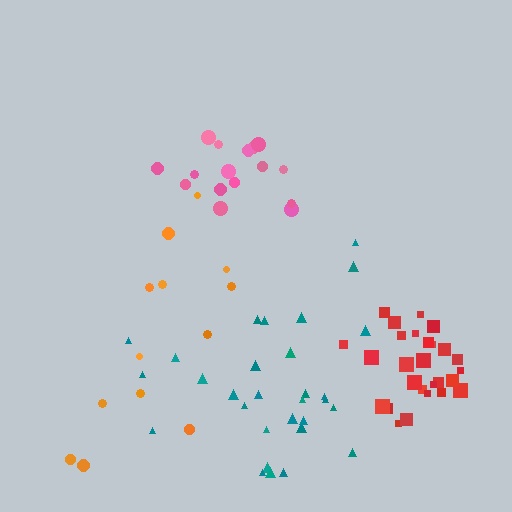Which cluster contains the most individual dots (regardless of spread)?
Teal (30).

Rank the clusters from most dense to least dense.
red, pink, teal, orange.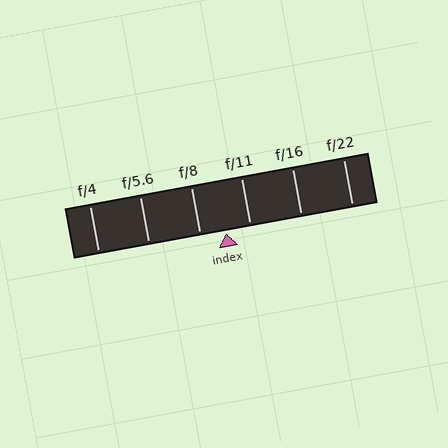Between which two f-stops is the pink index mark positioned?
The index mark is between f/8 and f/11.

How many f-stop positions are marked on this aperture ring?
There are 6 f-stop positions marked.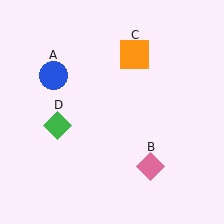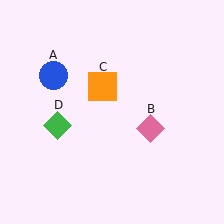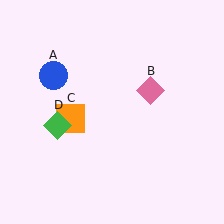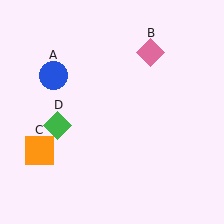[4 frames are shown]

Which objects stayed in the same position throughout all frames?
Blue circle (object A) and green diamond (object D) remained stationary.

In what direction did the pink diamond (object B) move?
The pink diamond (object B) moved up.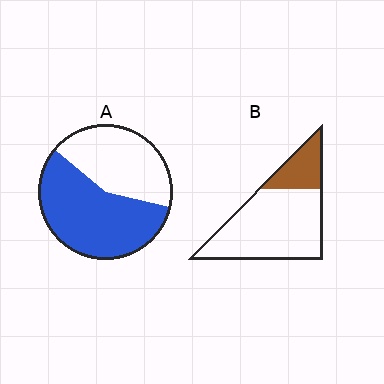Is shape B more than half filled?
No.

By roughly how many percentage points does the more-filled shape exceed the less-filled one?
By roughly 35 percentage points (A over B).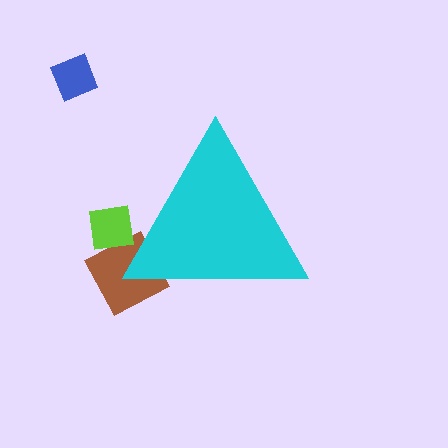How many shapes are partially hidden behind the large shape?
2 shapes are partially hidden.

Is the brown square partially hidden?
Yes, the brown square is partially hidden behind the cyan triangle.